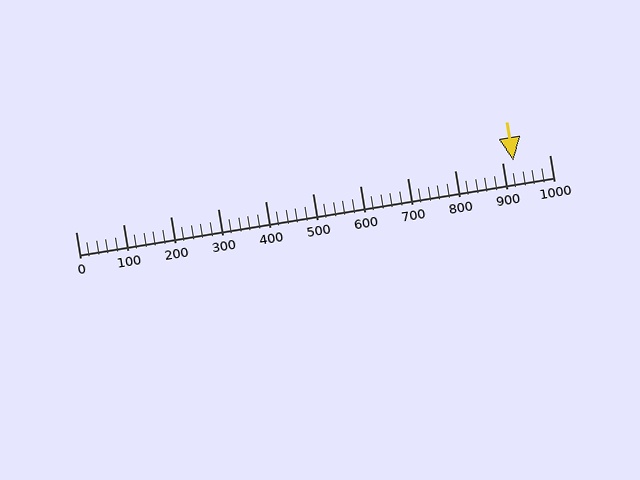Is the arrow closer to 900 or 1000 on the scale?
The arrow is closer to 900.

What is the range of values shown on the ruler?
The ruler shows values from 0 to 1000.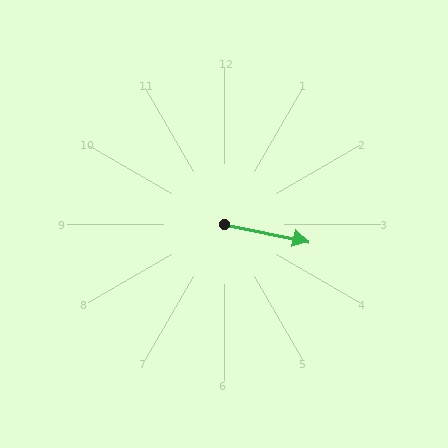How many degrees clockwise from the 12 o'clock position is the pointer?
Approximately 102 degrees.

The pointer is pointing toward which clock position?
Roughly 3 o'clock.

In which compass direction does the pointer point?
East.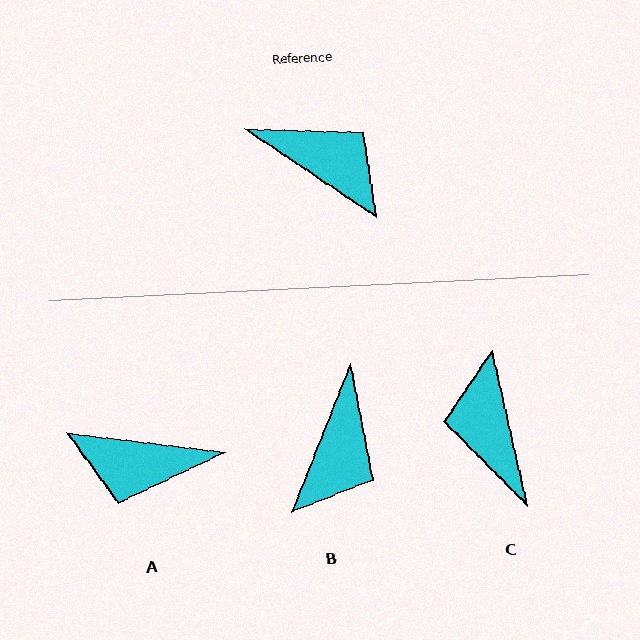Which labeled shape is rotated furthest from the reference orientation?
A, about 153 degrees away.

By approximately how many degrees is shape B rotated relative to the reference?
Approximately 78 degrees clockwise.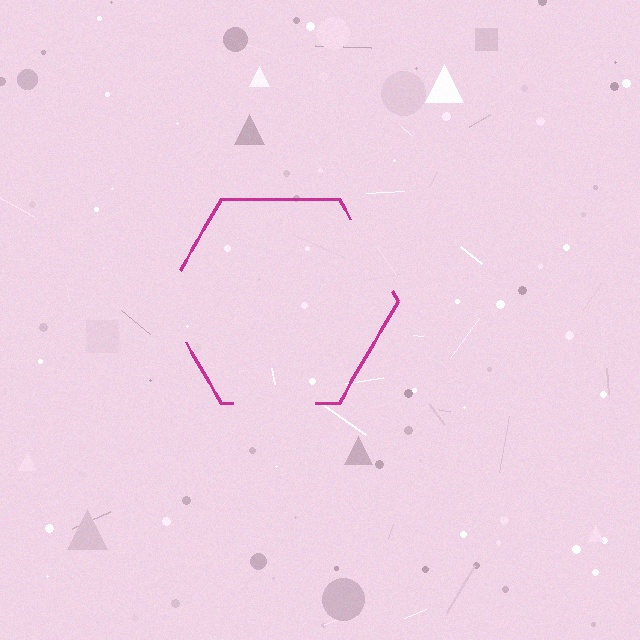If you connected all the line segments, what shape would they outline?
They would outline a hexagon.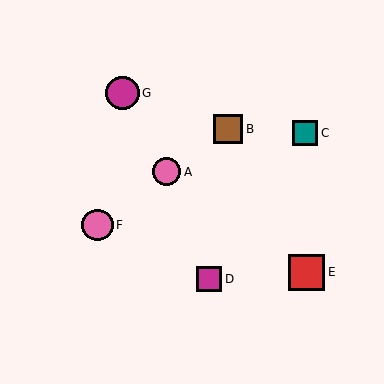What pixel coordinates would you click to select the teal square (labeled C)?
Click at (305, 133) to select the teal square C.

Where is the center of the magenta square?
The center of the magenta square is at (209, 279).